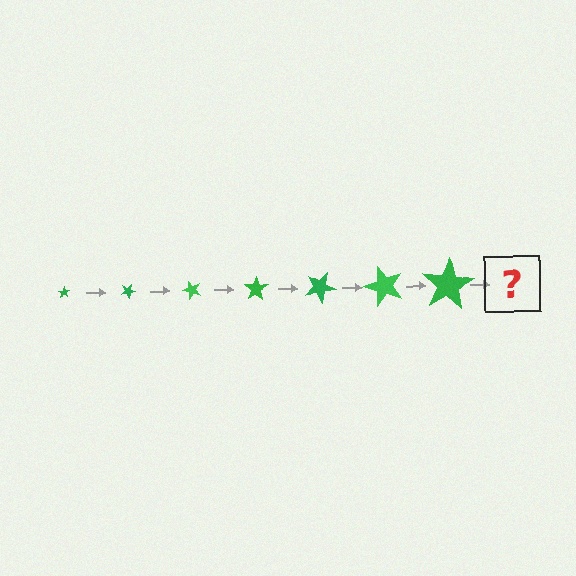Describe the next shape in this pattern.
It should be a star, larger than the previous one and rotated 175 degrees from the start.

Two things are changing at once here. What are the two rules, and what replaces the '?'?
The two rules are that the star grows larger each step and it rotates 25 degrees each step. The '?' should be a star, larger than the previous one and rotated 175 degrees from the start.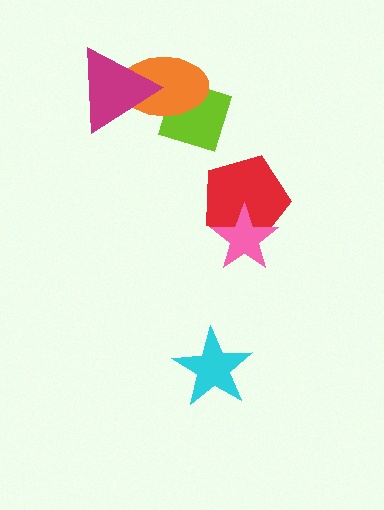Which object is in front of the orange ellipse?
The magenta triangle is in front of the orange ellipse.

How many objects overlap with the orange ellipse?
2 objects overlap with the orange ellipse.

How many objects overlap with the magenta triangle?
1 object overlaps with the magenta triangle.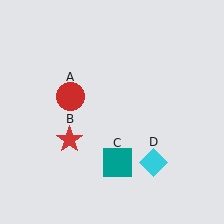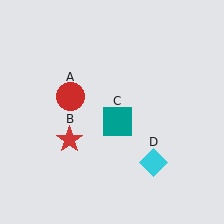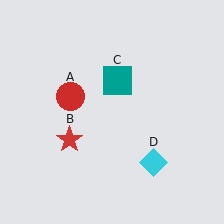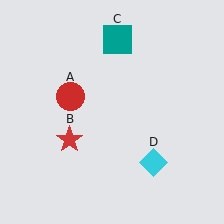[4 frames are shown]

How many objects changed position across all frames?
1 object changed position: teal square (object C).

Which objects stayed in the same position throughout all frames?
Red circle (object A) and red star (object B) and cyan diamond (object D) remained stationary.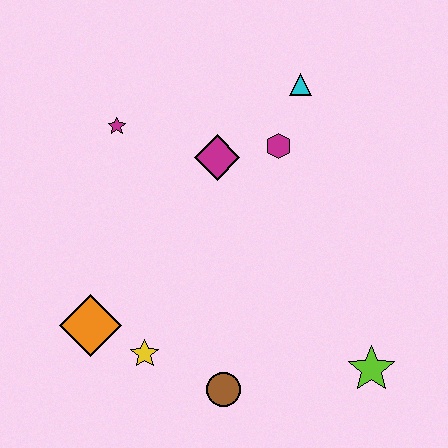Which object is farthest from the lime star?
The magenta star is farthest from the lime star.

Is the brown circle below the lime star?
Yes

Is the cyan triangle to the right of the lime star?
No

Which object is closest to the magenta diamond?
The magenta hexagon is closest to the magenta diamond.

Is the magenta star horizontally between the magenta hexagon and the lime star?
No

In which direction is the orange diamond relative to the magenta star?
The orange diamond is below the magenta star.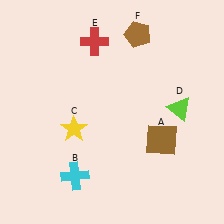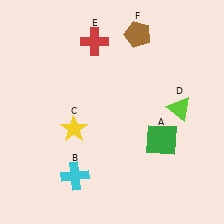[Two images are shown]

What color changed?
The square (A) changed from brown in Image 1 to green in Image 2.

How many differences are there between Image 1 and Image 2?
There is 1 difference between the two images.